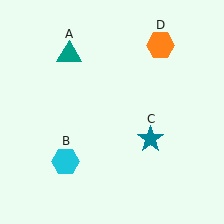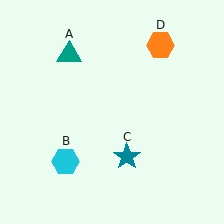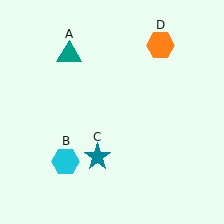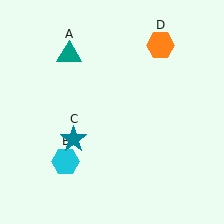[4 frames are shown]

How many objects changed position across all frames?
1 object changed position: teal star (object C).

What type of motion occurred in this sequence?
The teal star (object C) rotated clockwise around the center of the scene.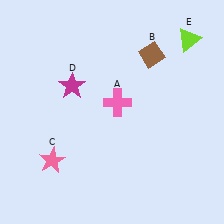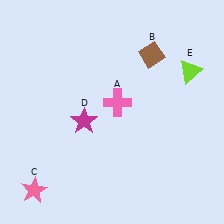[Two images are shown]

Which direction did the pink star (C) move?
The pink star (C) moved down.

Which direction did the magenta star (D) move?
The magenta star (D) moved down.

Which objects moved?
The objects that moved are: the pink star (C), the magenta star (D), the lime triangle (E).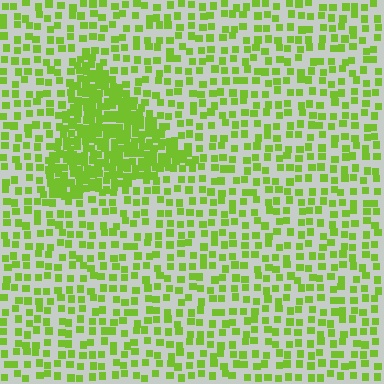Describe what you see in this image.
The image contains small lime elements arranged at two different densities. A triangle-shaped region is visible where the elements are more densely packed than the surrounding area.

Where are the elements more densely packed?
The elements are more densely packed inside the triangle boundary.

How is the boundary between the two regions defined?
The boundary is defined by a change in element density (approximately 2.5x ratio). All elements are the same color, size, and shape.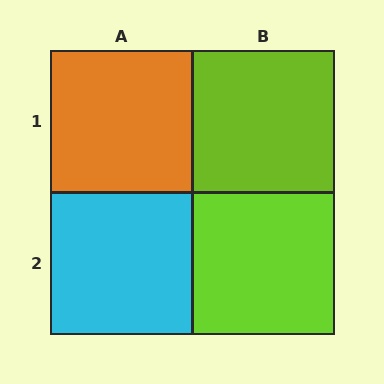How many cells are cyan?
1 cell is cyan.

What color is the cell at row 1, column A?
Orange.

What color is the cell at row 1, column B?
Lime.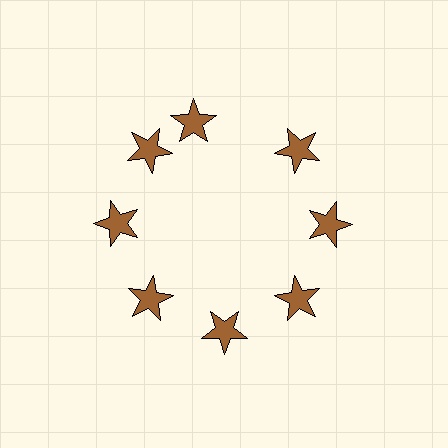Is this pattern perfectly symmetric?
No. The 8 brown stars are arranged in a ring, but one element near the 12 o'clock position is rotated out of alignment along the ring, breaking the 8-fold rotational symmetry.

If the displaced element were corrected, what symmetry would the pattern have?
It would have 8-fold rotational symmetry — the pattern would map onto itself every 45 degrees.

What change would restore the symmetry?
The symmetry would be restored by rotating it back into even spacing with its neighbors so that all 8 stars sit at equal angles and equal distance from the center.